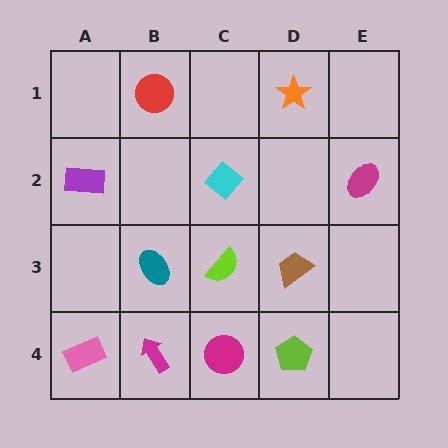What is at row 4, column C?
A magenta circle.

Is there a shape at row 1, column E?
No, that cell is empty.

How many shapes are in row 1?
2 shapes.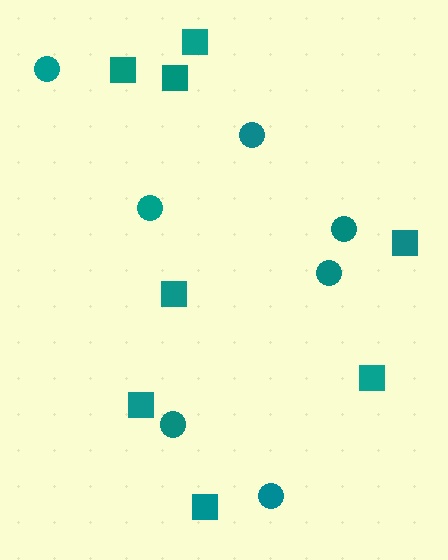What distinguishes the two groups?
There are 2 groups: one group of circles (7) and one group of squares (8).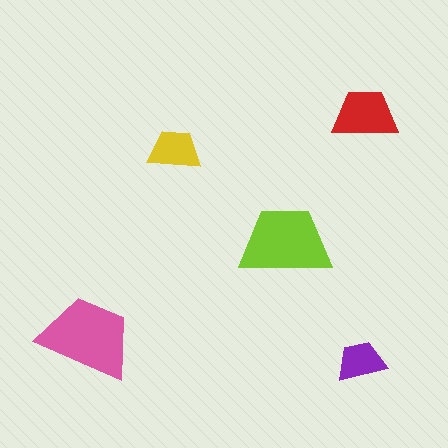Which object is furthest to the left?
The pink trapezoid is leftmost.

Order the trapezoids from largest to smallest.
the pink one, the lime one, the red one, the yellow one, the purple one.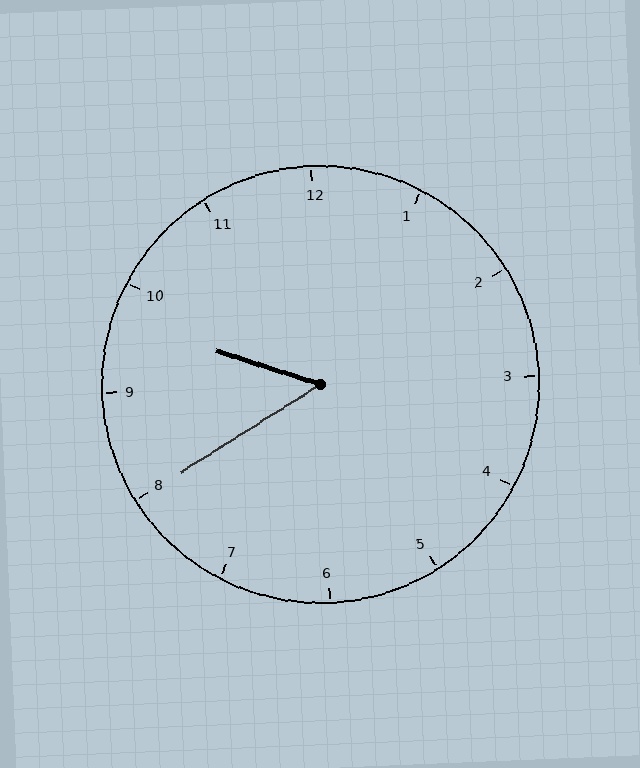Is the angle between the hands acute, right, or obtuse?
It is acute.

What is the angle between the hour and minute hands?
Approximately 50 degrees.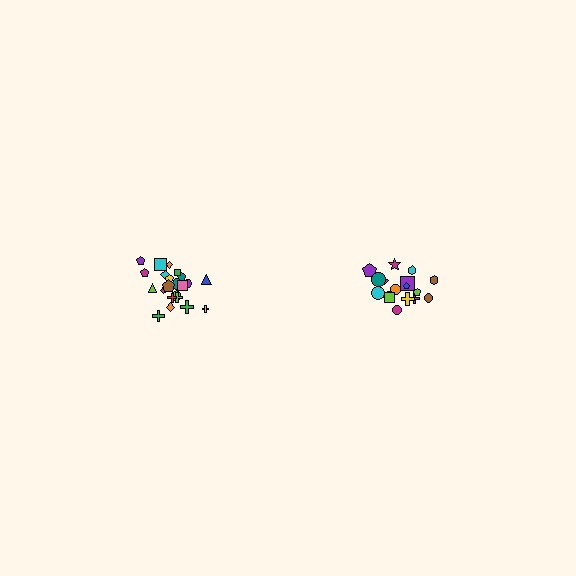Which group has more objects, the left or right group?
The left group.